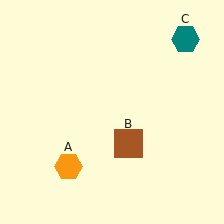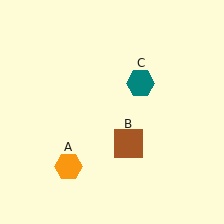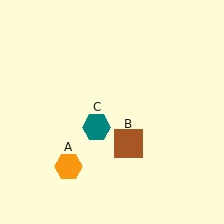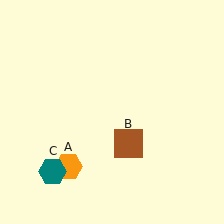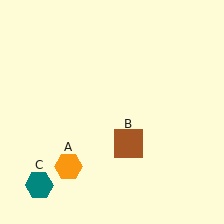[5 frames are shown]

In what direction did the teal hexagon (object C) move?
The teal hexagon (object C) moved down and to the left.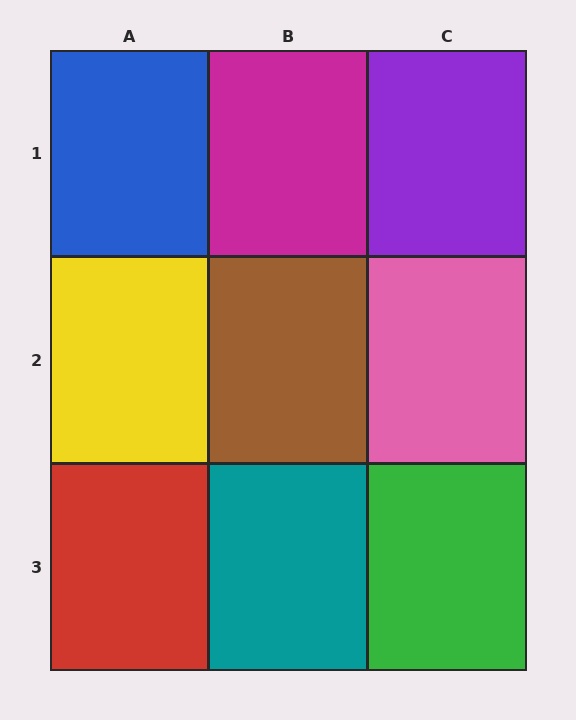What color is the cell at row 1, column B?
Magenta.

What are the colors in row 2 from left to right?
Yellow, brown, pink.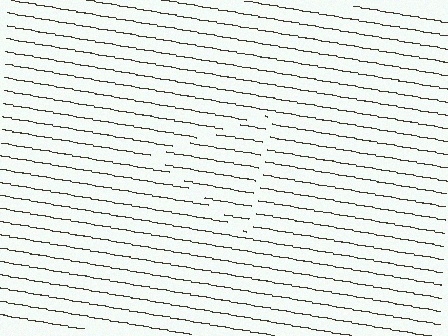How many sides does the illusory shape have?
3 sides — the line-ends trace a triangle.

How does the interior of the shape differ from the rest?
The interior of the shape contains the same grating, shifted by half a period — the contour is defined by the phase discontinuity where line-ends from the inner and outer gratings abut.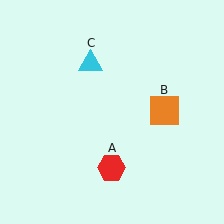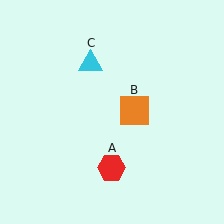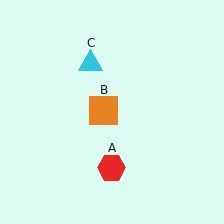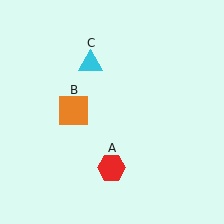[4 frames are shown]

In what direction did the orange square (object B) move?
The orange square (object B) moved left.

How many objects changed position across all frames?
1 object changed position: orange square (object B).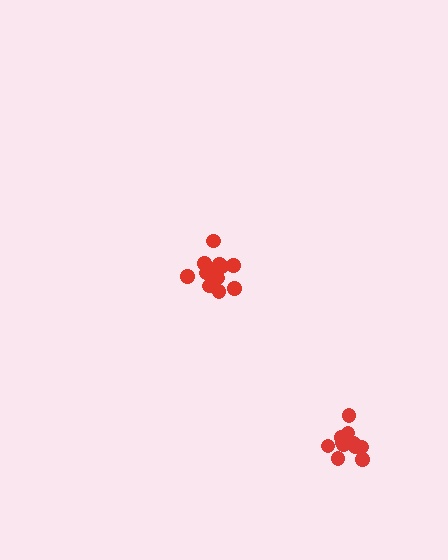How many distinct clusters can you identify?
There are 2 distinct clusters.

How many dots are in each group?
Group 1: 11 dots, Group 2: 13 dots (24 total).